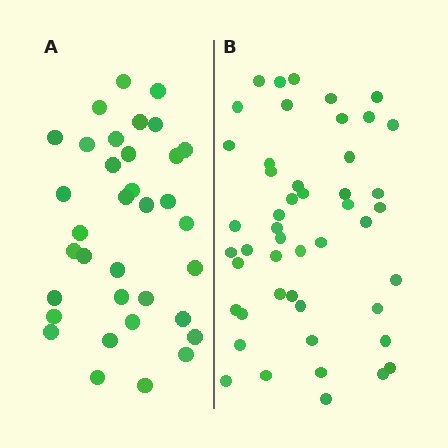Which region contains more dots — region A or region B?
Region B (the right region) has more dots.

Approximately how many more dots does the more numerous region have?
Region B has approximately 15 more dots than region A.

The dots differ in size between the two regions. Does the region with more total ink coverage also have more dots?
No. Region A has more total ink coverage because its dots are larger, but region B actually contains more individual dots. Total area can be misleading — the number of items is what matters here.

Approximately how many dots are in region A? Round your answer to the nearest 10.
About 40 dots. (The exact count is 35, which rounds to 40.)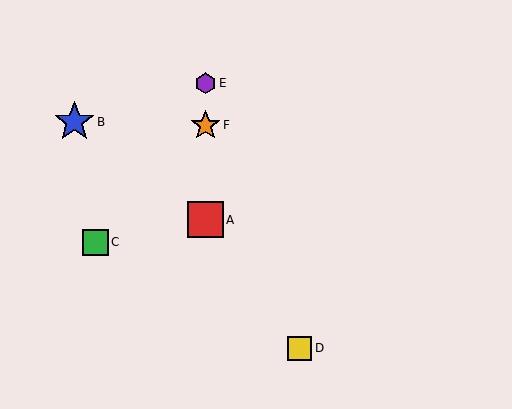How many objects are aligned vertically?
3 objects (A, E, F) are aligned vertically.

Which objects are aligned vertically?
Objects A, E, F are aligned vertically.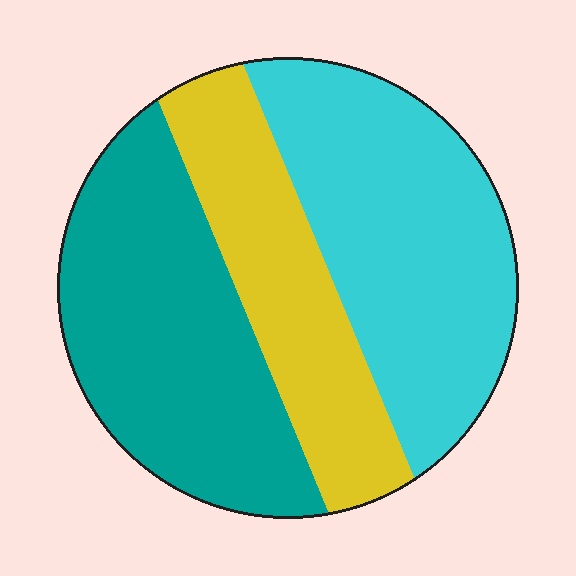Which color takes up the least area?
Yellow, at roughly 25%.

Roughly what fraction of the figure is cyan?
Cyan takes up about three eighths (3/8) of the figure.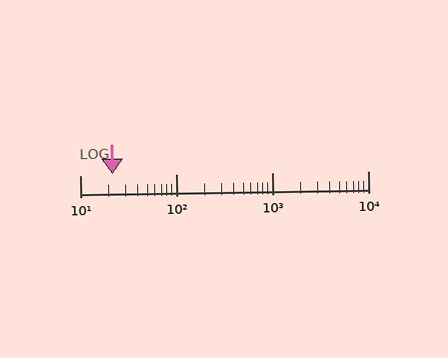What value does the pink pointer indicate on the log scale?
The pointer indicates approximately 22.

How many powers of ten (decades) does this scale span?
The scale spans 3 decades, from 10 to 10000.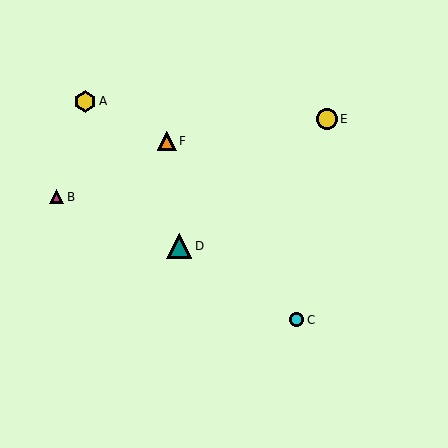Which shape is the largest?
The teal triangle (labeled D) is the largest.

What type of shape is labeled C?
Shape C is a cyan circle.